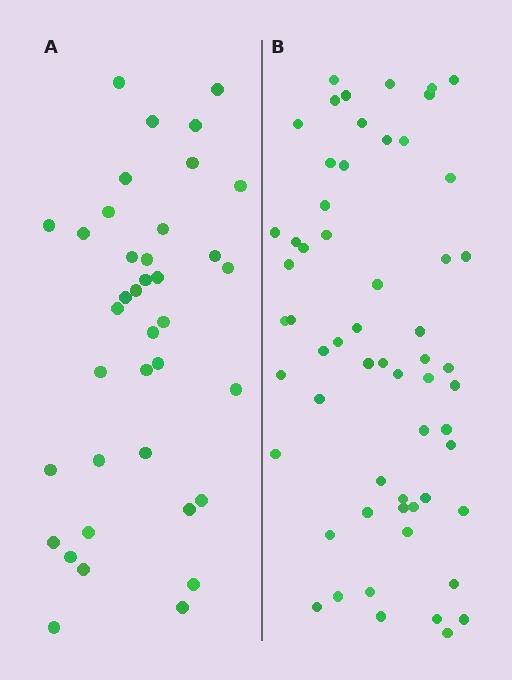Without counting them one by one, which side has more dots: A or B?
Region B (the right region) has more dots.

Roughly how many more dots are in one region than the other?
Region B has approximately 20 more dots than region A.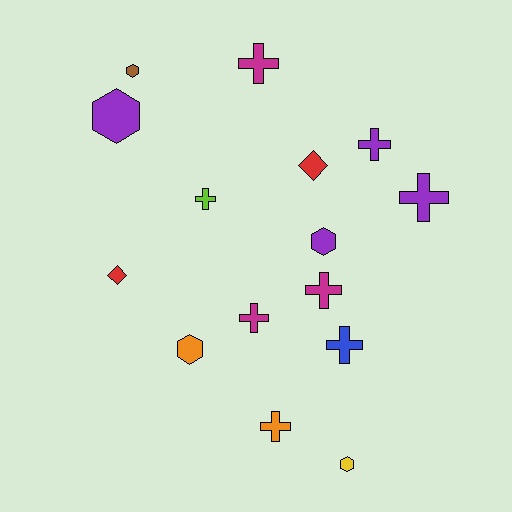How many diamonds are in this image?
There are 2 diamonds.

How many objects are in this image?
There are 15 objects.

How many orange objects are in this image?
There are 2 orange objects.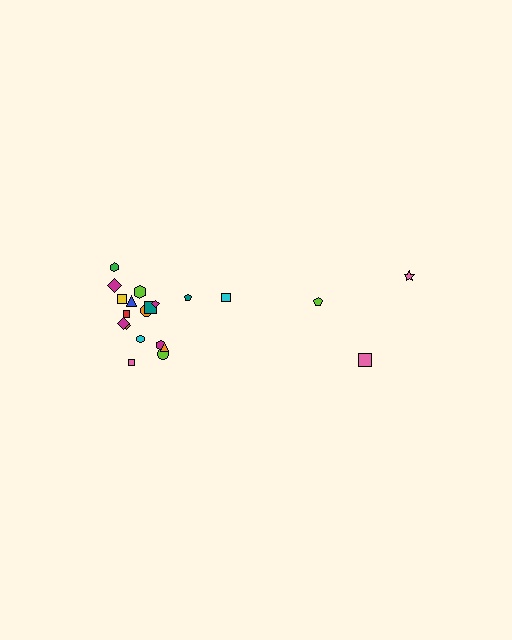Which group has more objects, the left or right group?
The left group.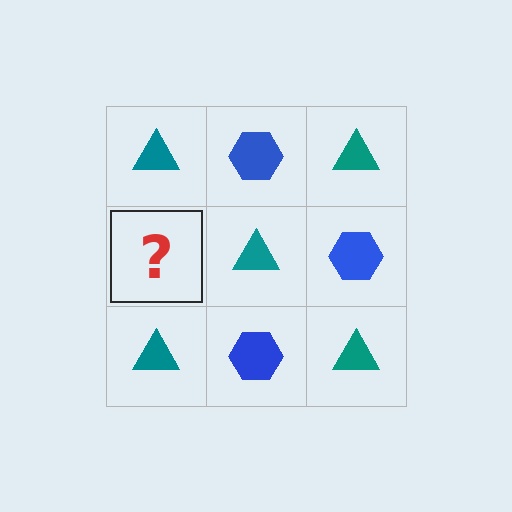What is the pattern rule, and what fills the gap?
The rule is that it alternates teal triangle and blue hexagon in a checkerboard pattern. The gap should be filled with a blue hexagon.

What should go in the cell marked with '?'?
The missing cell should contain a blue hexagon.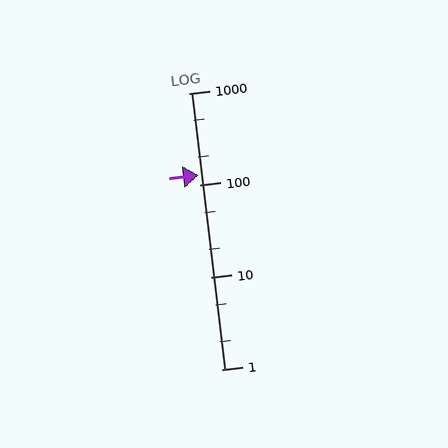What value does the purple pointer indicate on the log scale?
The pointer indicates approximately 130.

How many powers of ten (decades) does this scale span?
The scale spans 3 decades, from 1 to 1000.